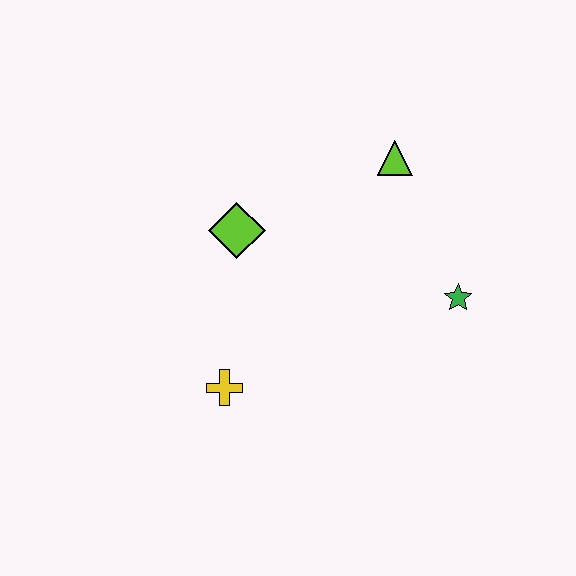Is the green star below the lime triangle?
Yes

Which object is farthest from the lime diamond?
The green star is farthest from the lime diamond.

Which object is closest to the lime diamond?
The yellow cross is closest to the lime diamond.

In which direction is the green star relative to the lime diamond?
The green star is to the right of the lime diamond.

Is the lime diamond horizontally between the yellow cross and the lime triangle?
Yes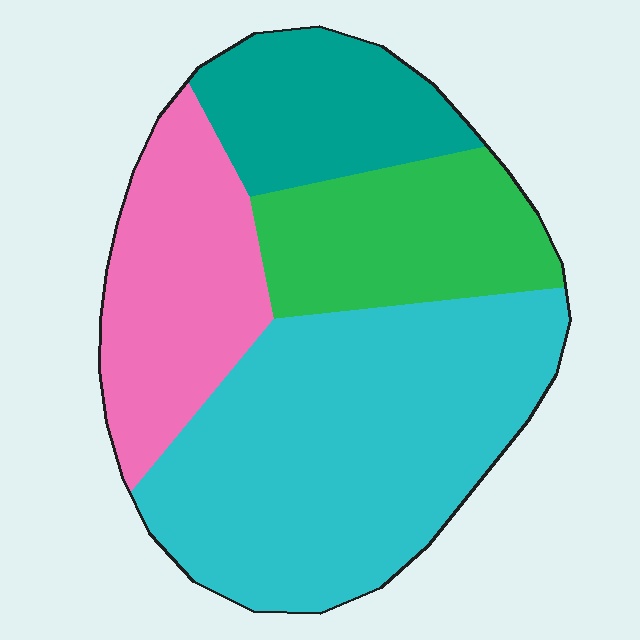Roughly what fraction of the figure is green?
Green takes up about one fifth (1/5) of the figure.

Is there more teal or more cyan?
Cyan.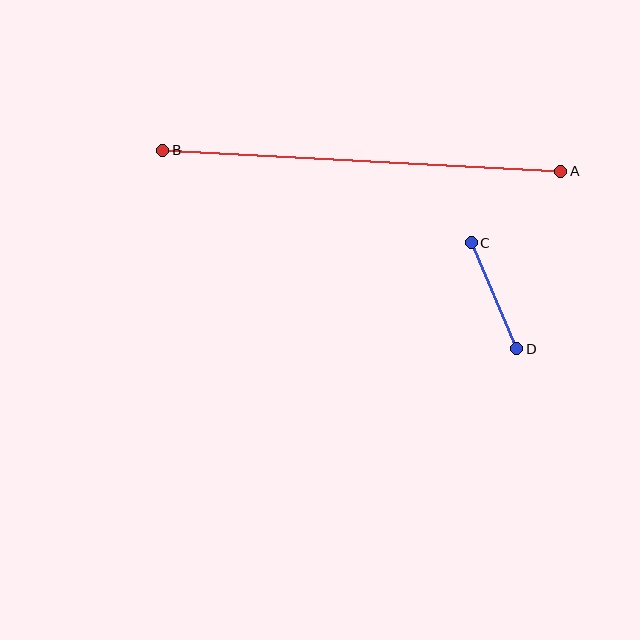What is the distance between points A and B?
The distance is approximately 398 pixels.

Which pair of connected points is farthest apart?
Points A and B are farthest apart.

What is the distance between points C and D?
The distance is approximately 115 pixels.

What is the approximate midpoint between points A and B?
The midpoint is at approximately (362, 161) pixels.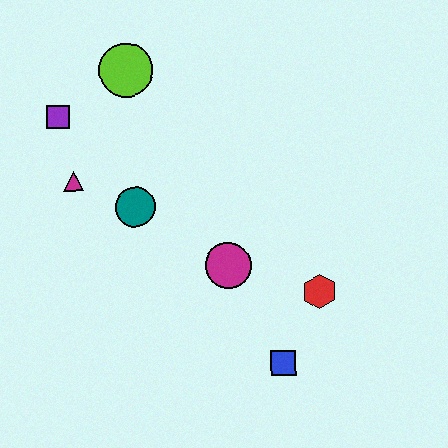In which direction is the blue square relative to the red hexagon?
The blue square is below the red hexagon.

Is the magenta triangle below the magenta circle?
No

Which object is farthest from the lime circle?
The blue square is farthest from the lime circle.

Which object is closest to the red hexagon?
The blue square is closest to the red hexagon.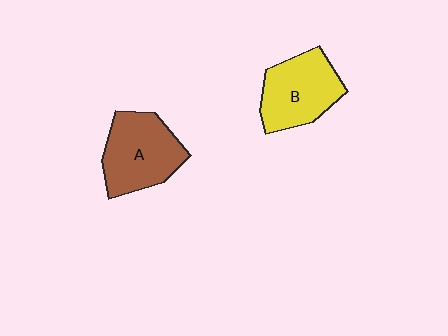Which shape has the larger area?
Shape A (brown).